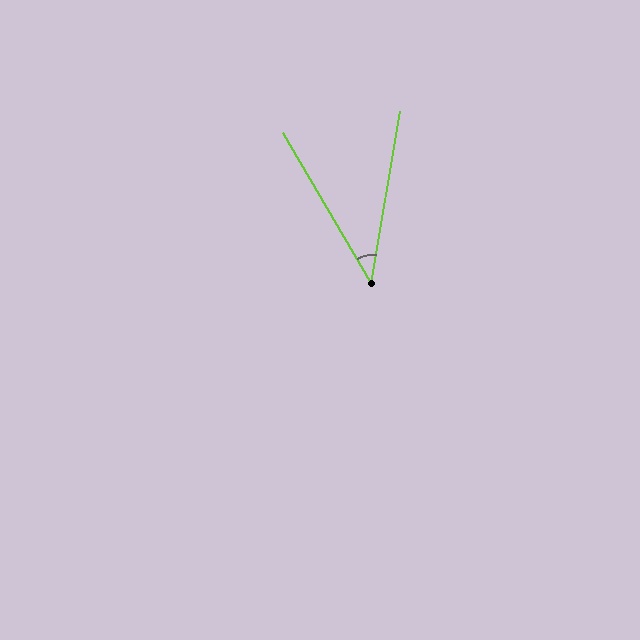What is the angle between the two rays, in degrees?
Approximately 40 degrees.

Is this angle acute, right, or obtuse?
It is acute.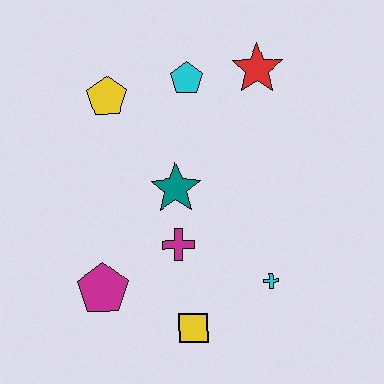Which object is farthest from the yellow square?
The red star is farthest from the yellow square.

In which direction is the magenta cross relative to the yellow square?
The magenta cross is above the yellow square.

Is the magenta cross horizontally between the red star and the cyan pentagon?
No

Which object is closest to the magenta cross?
The teal star is closest to the magenta cross.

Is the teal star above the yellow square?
Yes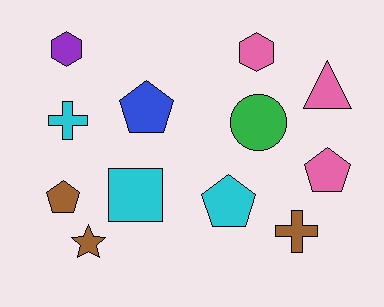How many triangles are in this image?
There is 1 triangle.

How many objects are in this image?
There are 12 objects.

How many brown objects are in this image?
There are 3 brown objects.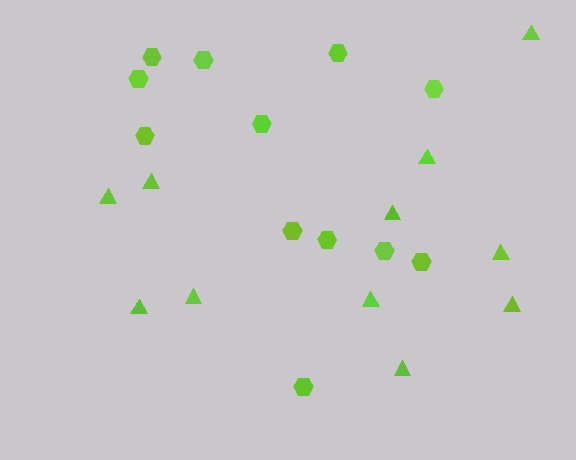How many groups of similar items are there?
There are 2 groups: one group of hexagons (12) and one group of triangles (11).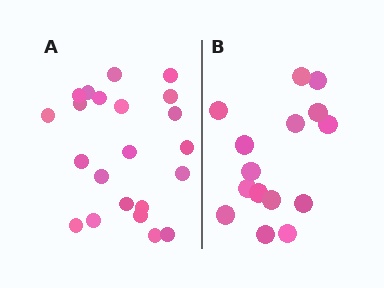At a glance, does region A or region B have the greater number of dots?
Region A (the left region) has more dots.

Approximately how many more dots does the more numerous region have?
Region A has roughly 8 or so more dots than region B.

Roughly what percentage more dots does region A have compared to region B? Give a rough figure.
About 45% more.